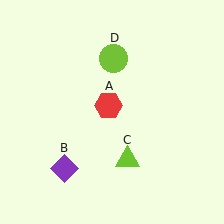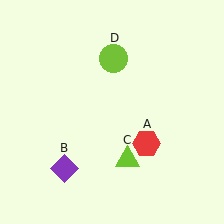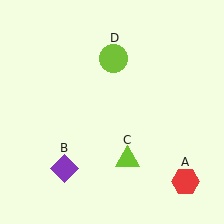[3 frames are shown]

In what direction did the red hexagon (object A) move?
The red hexagon (object A) moved down and to the right.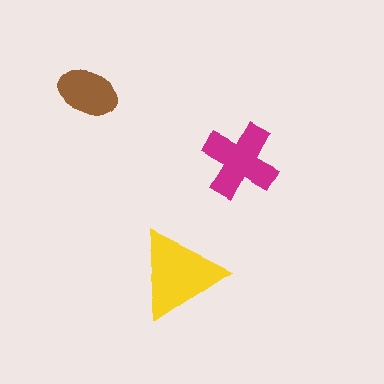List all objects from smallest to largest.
The brown ellipse, the magenta cross, the yellow triangle.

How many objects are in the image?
There are 3 objects in the image.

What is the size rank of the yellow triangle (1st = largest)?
1st.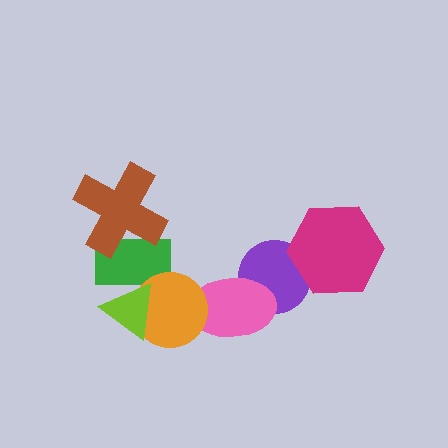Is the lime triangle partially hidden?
No, no other shape covers it.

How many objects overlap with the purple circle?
2 objects overlap with the purple circle.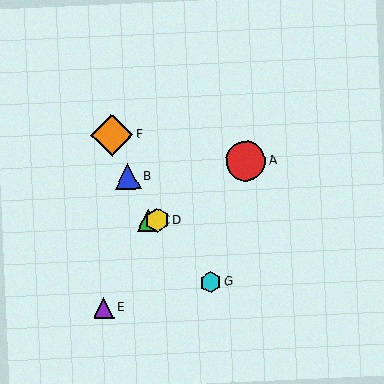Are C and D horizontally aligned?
Yes, both are at y≈221.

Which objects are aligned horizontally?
Objects C, D are aligned horizontally.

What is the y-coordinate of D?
Object D is at y≈220.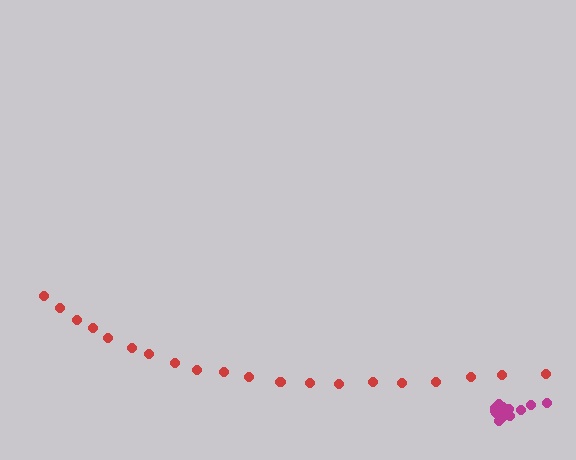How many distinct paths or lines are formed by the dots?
There are 2 distinct paths.